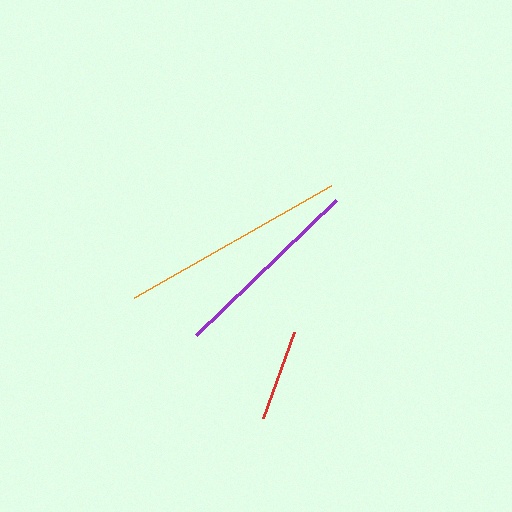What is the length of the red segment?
The red segment is approximately 91 pixels long.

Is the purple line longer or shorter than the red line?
The purple line is longer than the red line.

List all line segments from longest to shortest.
From longest to shortest: orange, purple, red.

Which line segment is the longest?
The orange line is the longest at approximately 226 pixels.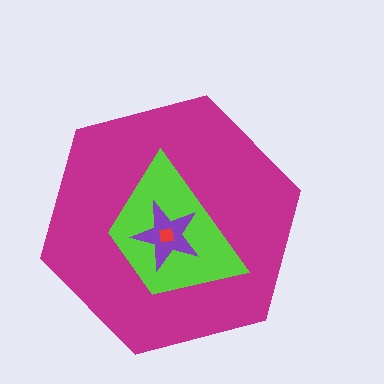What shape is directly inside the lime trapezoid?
The purple star.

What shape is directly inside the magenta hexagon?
The lime trapezoid.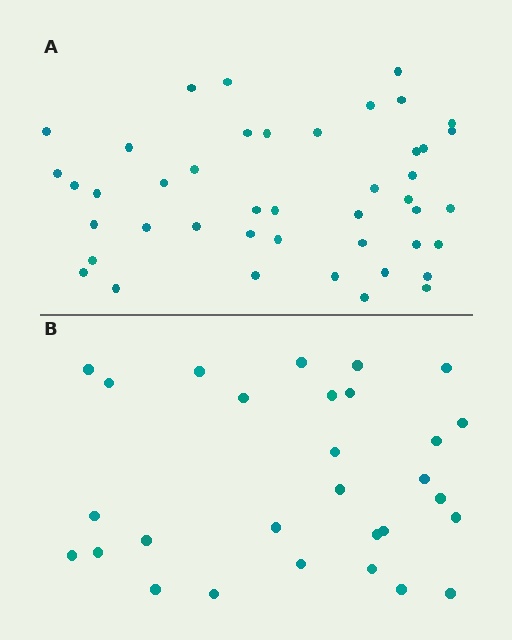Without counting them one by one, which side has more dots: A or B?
Region A (the top region) has more dots.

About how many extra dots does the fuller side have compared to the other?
Region A has approximately 15 more dots than region B.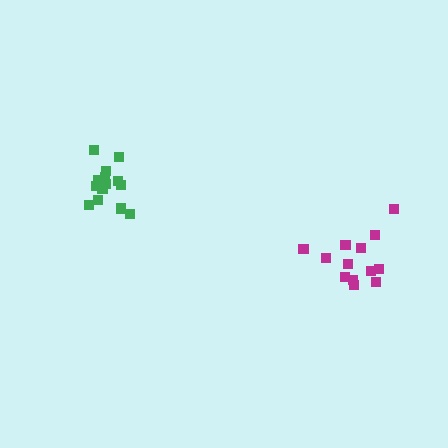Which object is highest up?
The green cluster is topmost.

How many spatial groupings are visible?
There are 2 spatial groupings.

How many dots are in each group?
Group 1: 15 dots, Group 2: 13 dots (28 total).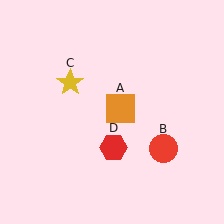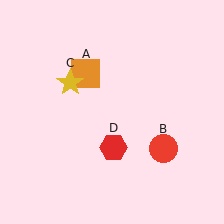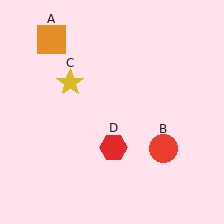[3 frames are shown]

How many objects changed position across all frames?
1 object changed position: orange square (object A).